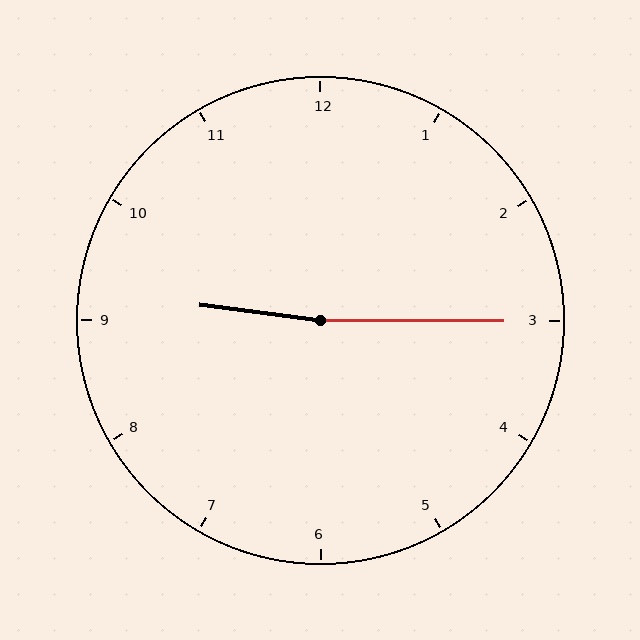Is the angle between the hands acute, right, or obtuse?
It is obtuse.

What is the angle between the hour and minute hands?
Approximately 172 degrees.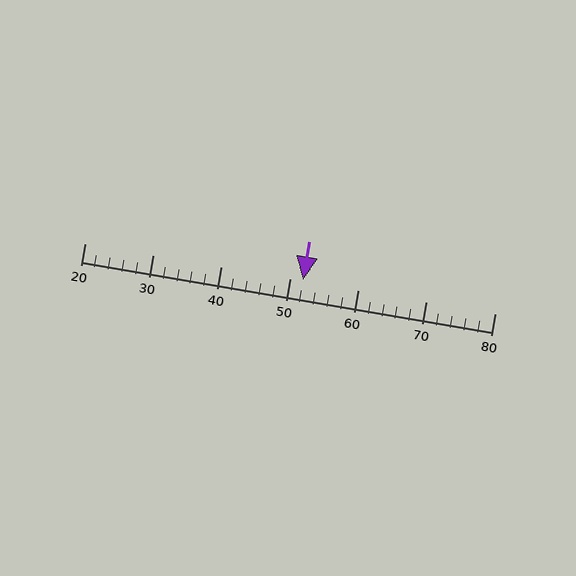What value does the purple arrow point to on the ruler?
The purple arrow points to approximately 52.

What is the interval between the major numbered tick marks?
The major tick marks are spaced 10 units apart.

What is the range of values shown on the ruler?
The ruler shows values from 20 to 80.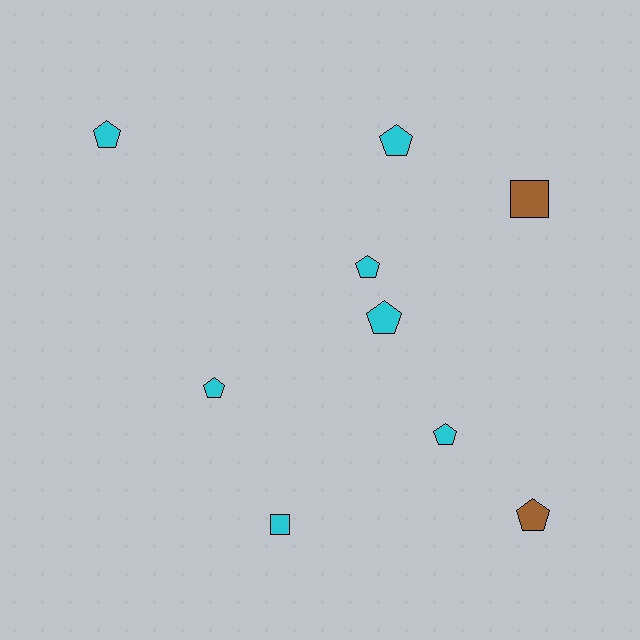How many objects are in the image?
There are 9 objects.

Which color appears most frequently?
Cyan, with 7 objects.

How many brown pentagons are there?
There is 1 brown pentagon.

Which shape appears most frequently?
Pentagon, with 7 objects.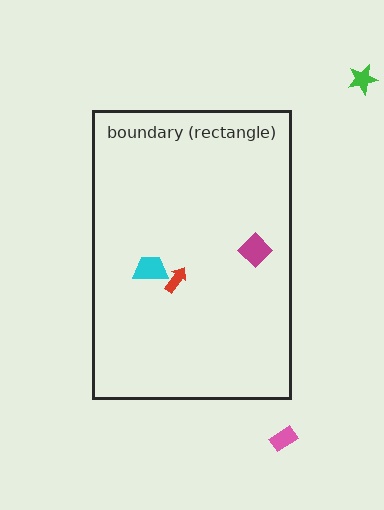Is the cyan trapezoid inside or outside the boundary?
Inside.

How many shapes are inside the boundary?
3 inside, 2 outside.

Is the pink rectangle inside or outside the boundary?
Outside.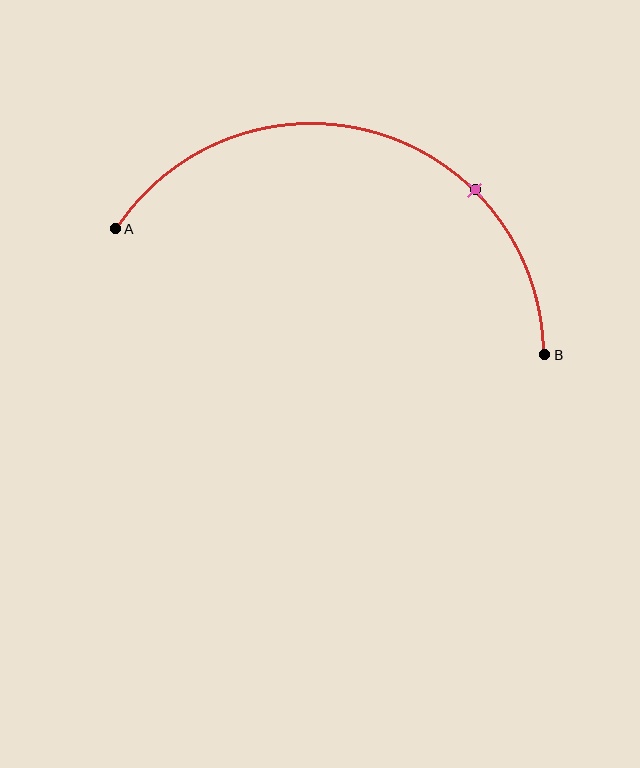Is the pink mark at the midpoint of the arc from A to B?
No. The pink mark lies on the arc but is closer to endpoint B. The arc midpoint would be at the point on the curve equidistant along the arc from both A and B.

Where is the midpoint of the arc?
The arc midpoint is the point on the curve farthest from the straight line joining A and B. It sits above that line.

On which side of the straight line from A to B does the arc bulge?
The arc bulges above the straight line connecting A and B.